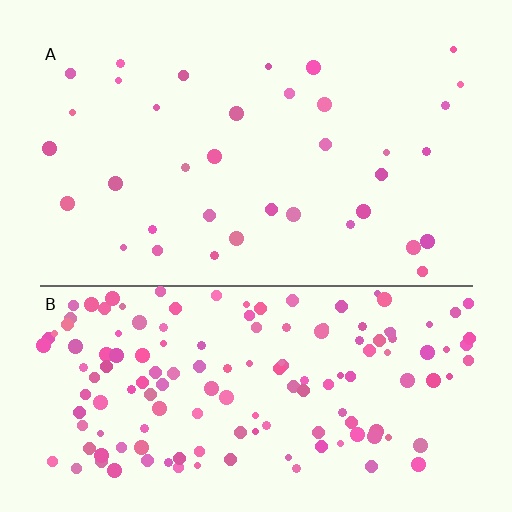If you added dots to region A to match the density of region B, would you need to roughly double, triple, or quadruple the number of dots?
Approximately quadruple.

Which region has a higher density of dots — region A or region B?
B (the bottom).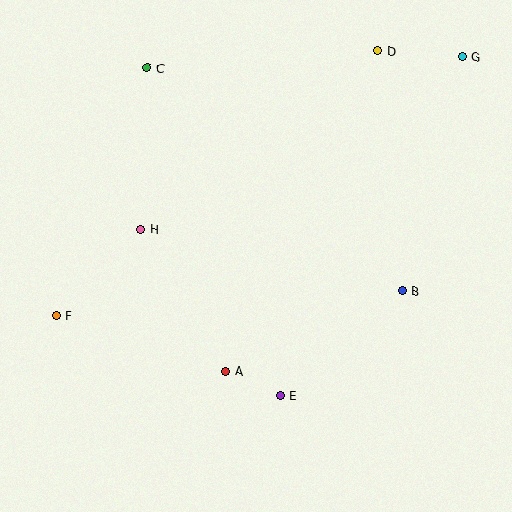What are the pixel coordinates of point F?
Point F is at (56, 315).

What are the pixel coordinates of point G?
Point G is at (462, 57).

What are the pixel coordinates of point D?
Point D is at (378, 51).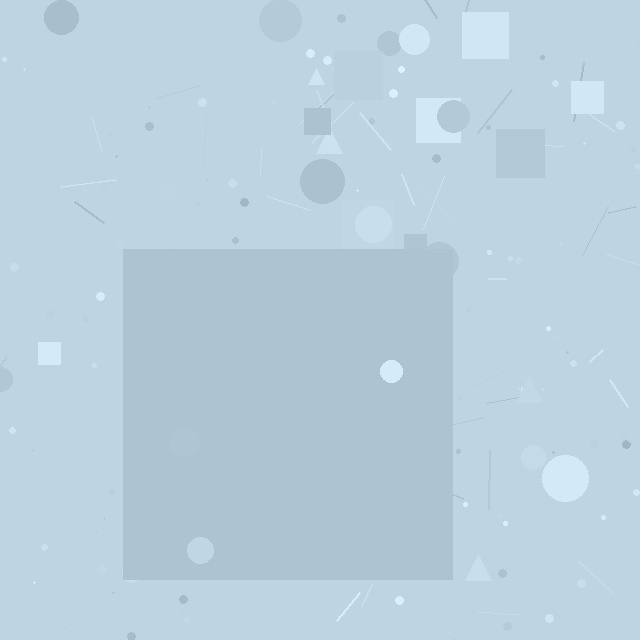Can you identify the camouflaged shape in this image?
The camouflaged shape is a square.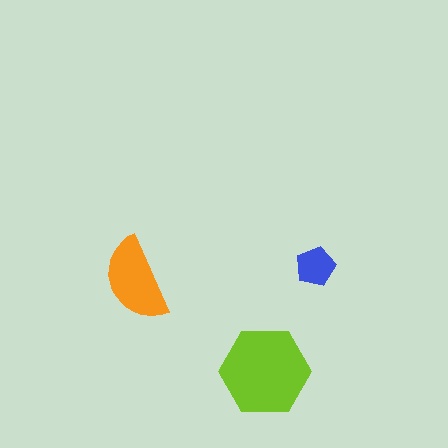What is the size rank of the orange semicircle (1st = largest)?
2nd.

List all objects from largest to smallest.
The lime hexagon, the orange semicircle, the blue pentagon.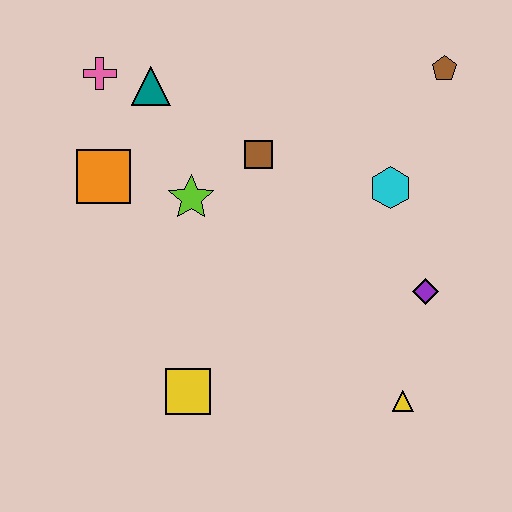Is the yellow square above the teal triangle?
No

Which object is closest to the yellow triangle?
The purple diamond is closest to the yellow triangle.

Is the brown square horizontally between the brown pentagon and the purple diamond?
No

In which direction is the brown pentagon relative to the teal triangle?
The brown pentagon is to the right of the teal triangle.